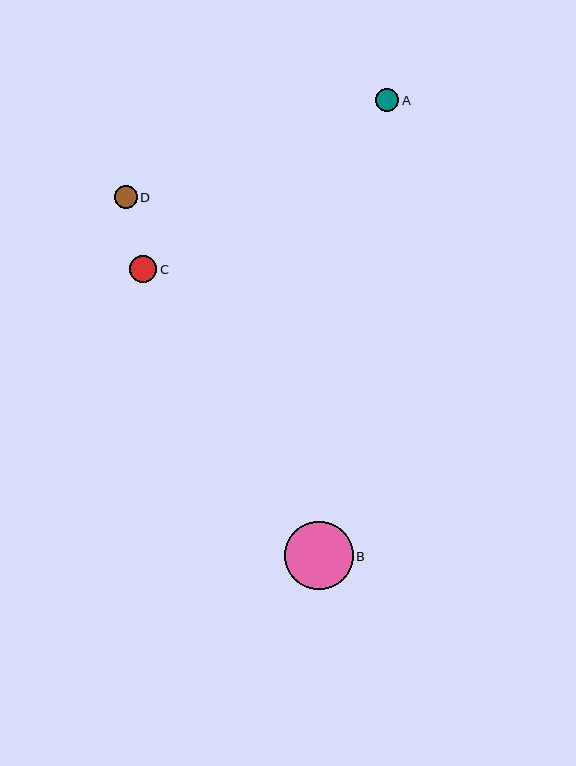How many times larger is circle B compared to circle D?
Circle B is approximately 3.0 times the size of circle D.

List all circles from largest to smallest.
From largest to smallest: B, C, D, A.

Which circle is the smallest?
Circle A is the smallest with a size of approximately 23 pixels.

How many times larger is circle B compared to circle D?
Circle B is approximately 3.0 times the size of circle D.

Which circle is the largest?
Circle B is the largest with a size of approximately 69 pixels.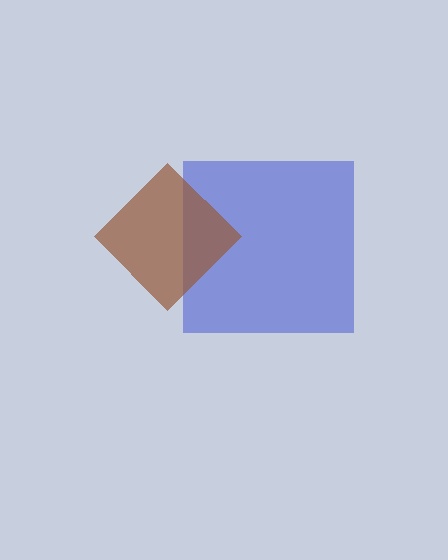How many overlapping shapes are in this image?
There are 2 overlapping shapes in the image.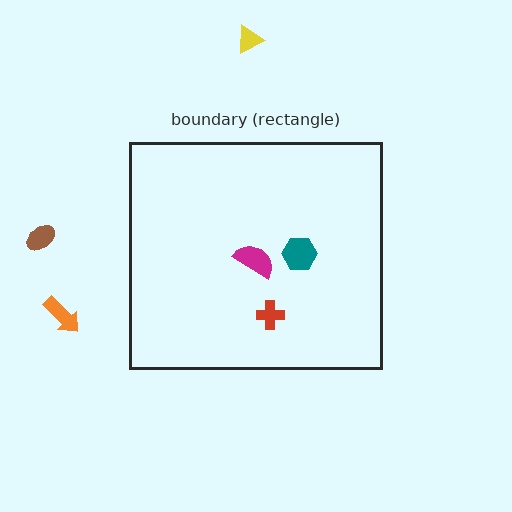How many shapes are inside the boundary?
3 inside, 3 outside.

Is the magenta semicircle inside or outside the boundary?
Inside.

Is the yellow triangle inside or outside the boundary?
Outside.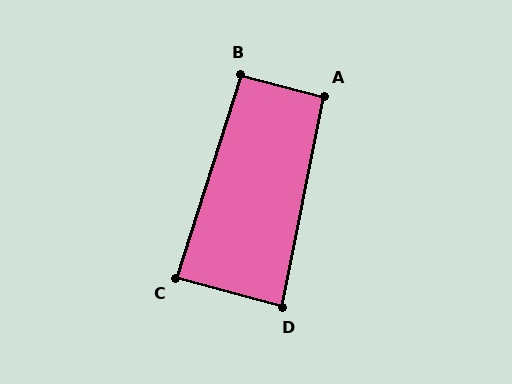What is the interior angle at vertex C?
Approximately 87 degrees (approximately right).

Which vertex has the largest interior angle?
B, at approximately 94 degrees.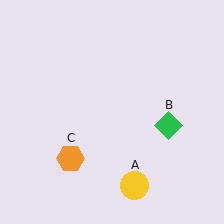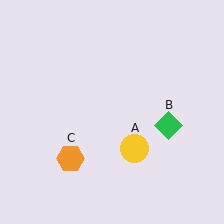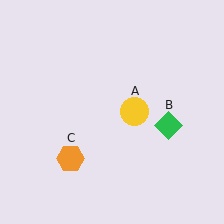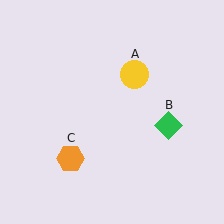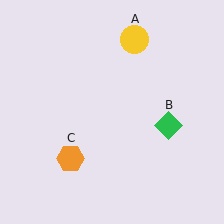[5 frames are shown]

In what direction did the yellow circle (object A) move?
The yellow circle (object A) moved up.